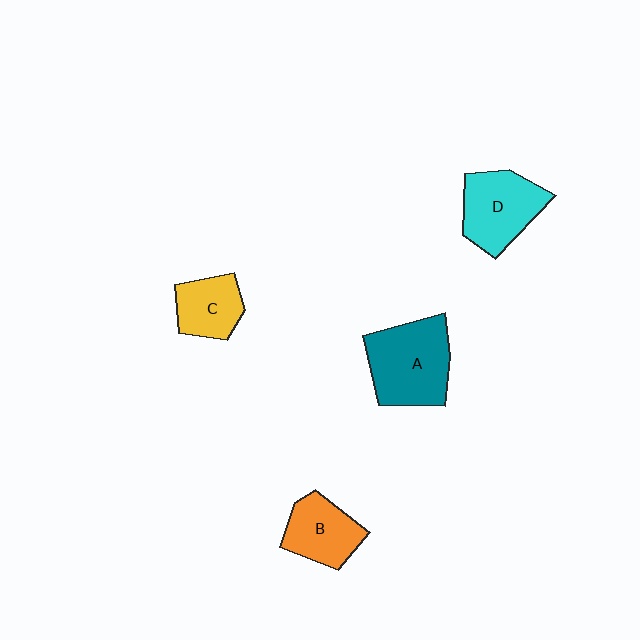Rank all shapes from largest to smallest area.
From largest to smallest: A (teal), D (cyan), B (orange), C (yellow).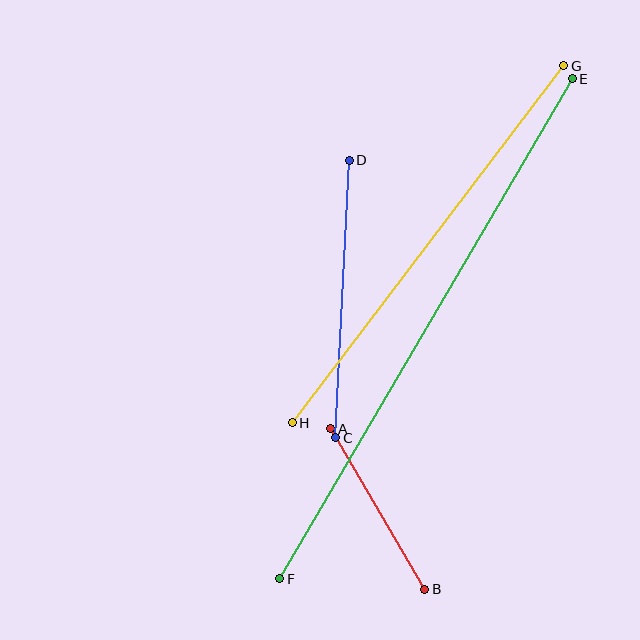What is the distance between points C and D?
The distance is approximately 278 pixels.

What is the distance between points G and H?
The distance is approximately 449 pixels.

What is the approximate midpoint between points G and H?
The midpoint is at approximately (428, 244) pixels.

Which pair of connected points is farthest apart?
Points E and F are farthest apart.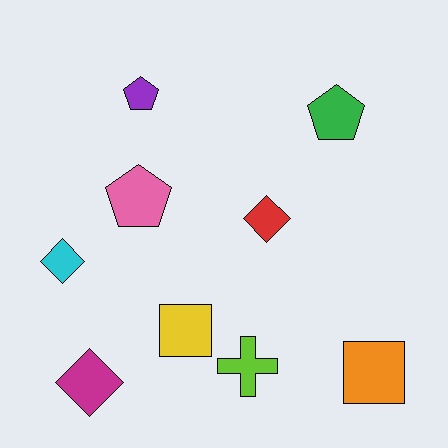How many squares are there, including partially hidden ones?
There are 2 squares.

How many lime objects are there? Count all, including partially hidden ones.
There is 1 lime object.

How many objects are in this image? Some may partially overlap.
There are 9 objects.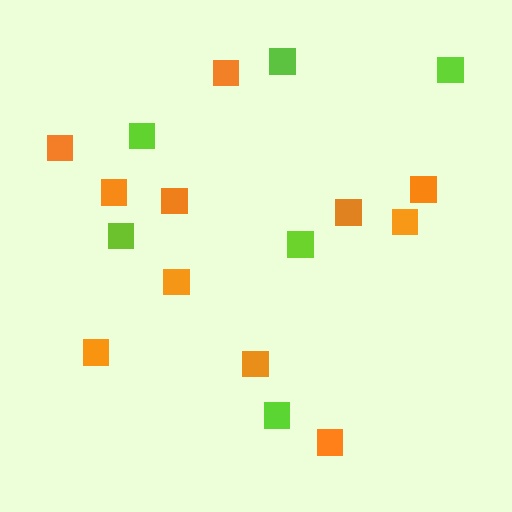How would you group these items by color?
There are 2 groups: one group of lime squares (6) and one group of orange squares (11).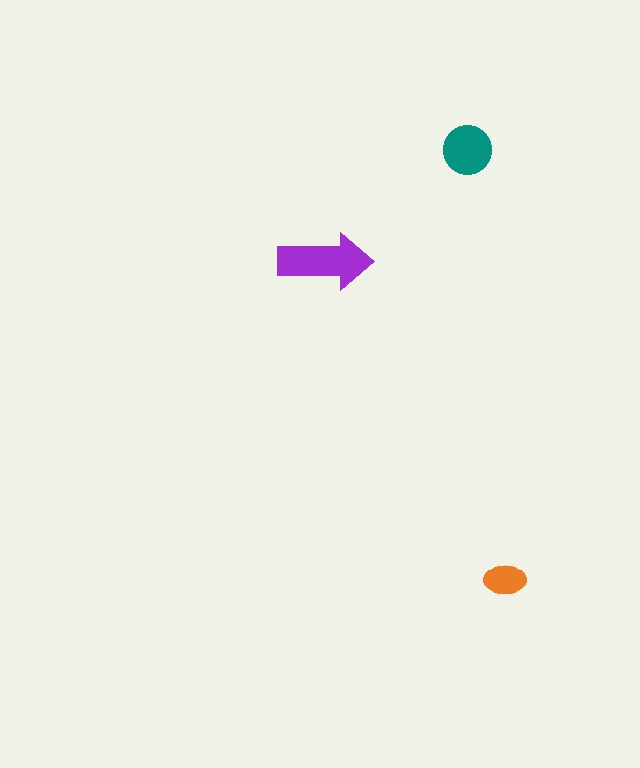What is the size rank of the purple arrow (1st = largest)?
1st.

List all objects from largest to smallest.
The purple arrow, the teal circle, the orange ellipse.